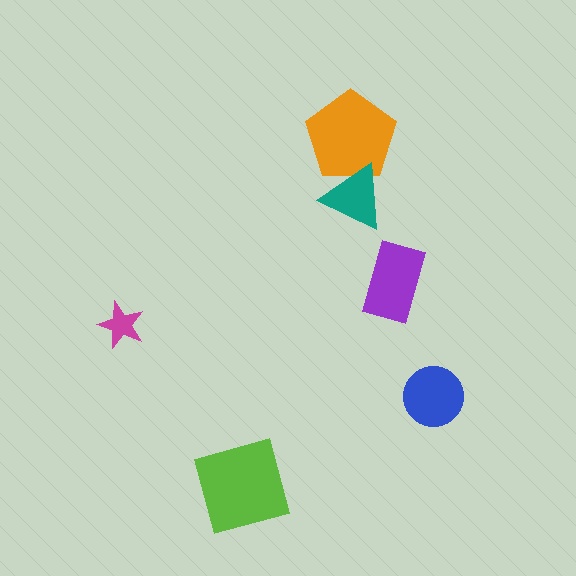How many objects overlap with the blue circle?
0 objects overlap with the blue circle.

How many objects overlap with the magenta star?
0 objects overlap with the magenta star.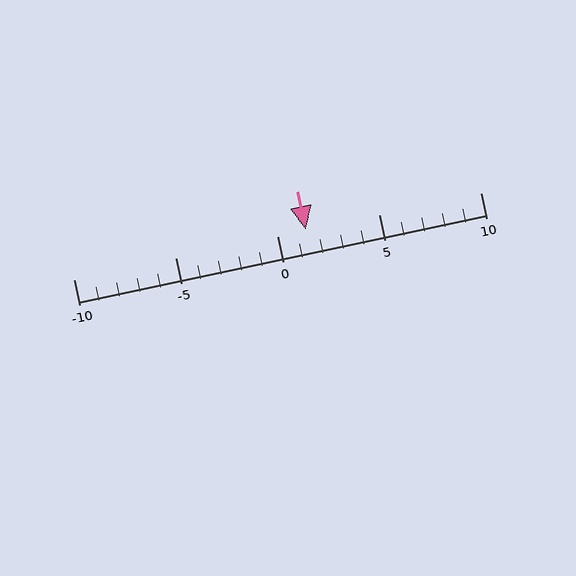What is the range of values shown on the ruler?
The ruler shows values from -10 to 10.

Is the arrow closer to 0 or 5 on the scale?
The arrow is closer to 0.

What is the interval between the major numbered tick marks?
The major tick marks are spaced 5 units apart.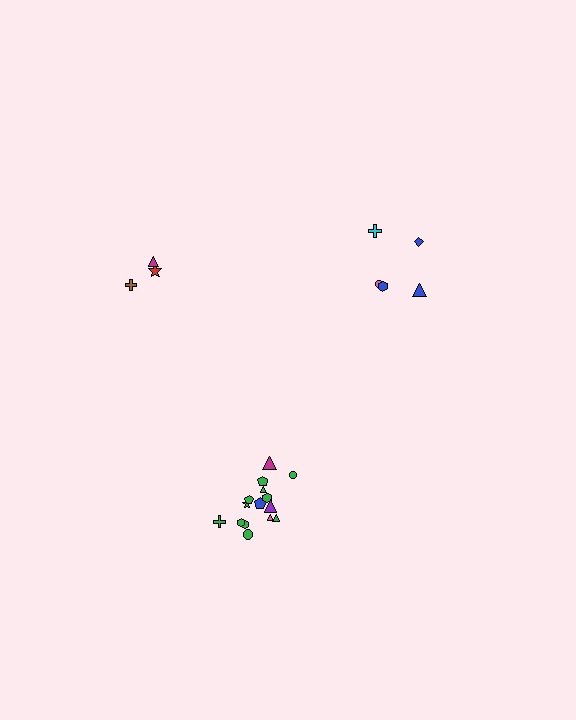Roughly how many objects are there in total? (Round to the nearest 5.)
Roughly 25 objects in total.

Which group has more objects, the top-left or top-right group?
The top-right group.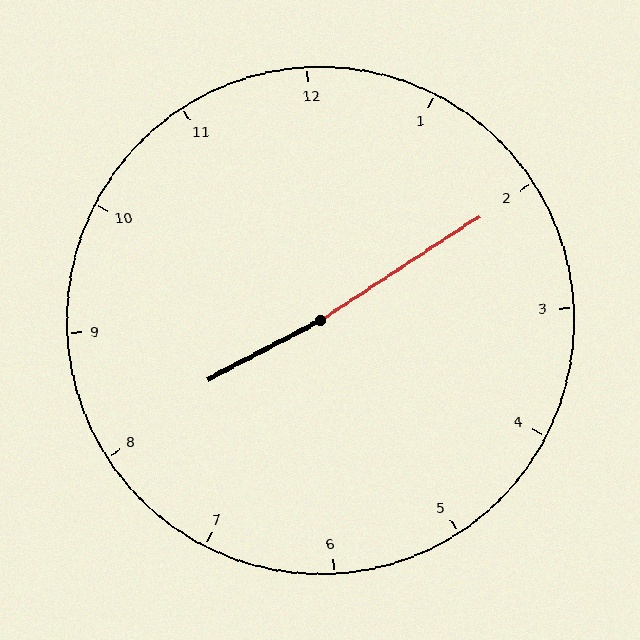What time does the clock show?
8:10.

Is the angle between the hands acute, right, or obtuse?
It is obtuse.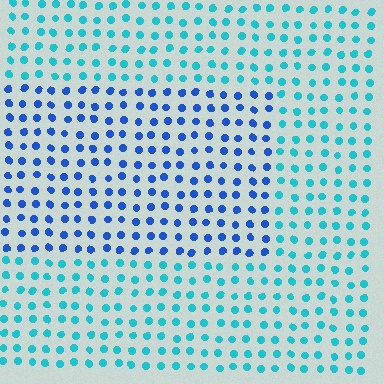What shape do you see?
I see a rectangle.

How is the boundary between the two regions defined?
The boundary is defined purely by a slight shift in hue (about 39 degrees). Spacing, size, and orientation are identical on both sides.